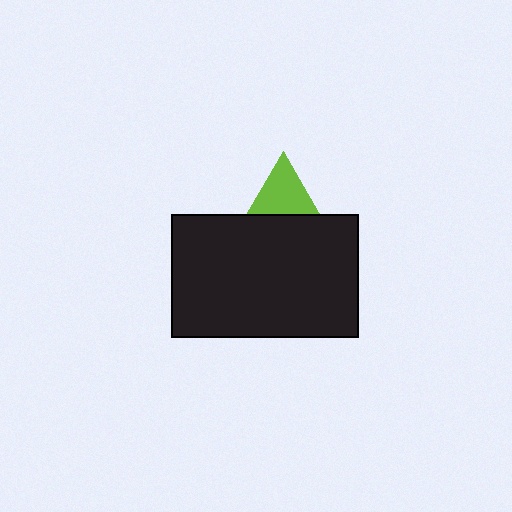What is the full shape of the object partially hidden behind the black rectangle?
The partially hidden object is a lime triangle.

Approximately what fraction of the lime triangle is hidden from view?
Roughly 42% of the lime triangle is hidden behind the black rectangle.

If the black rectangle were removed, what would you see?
You would see the complete lime triangle.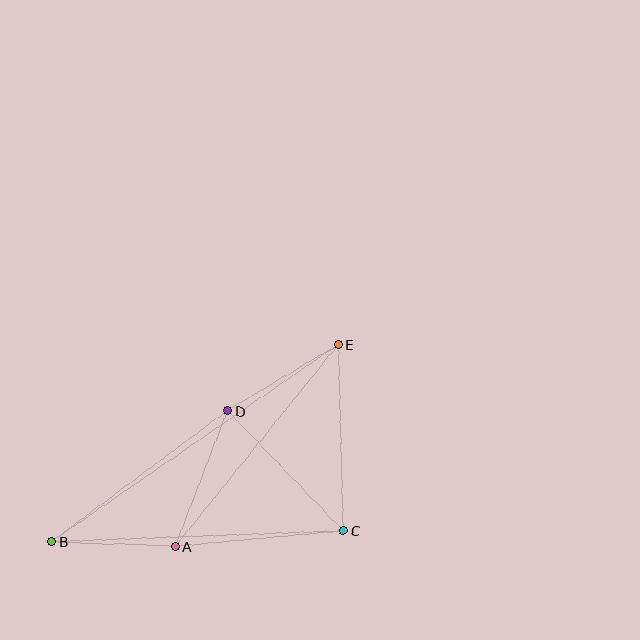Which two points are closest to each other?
Points A and B are closest to each other.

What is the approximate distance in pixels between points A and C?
The distance between A and C is approximately 169 pixels.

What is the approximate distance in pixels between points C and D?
The distance between C and D is approximately 167 pixels.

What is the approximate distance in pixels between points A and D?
The distance between A and D is approximately 146 pixels.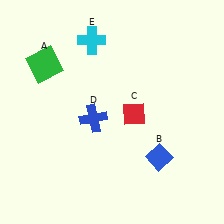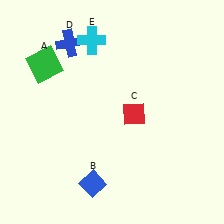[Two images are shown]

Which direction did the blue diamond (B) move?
The blue diamond (B) moved left.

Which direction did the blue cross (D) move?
The blue cross (D) moved up.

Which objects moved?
The objects that moved are: the blue diamond (B), the blue cross (D).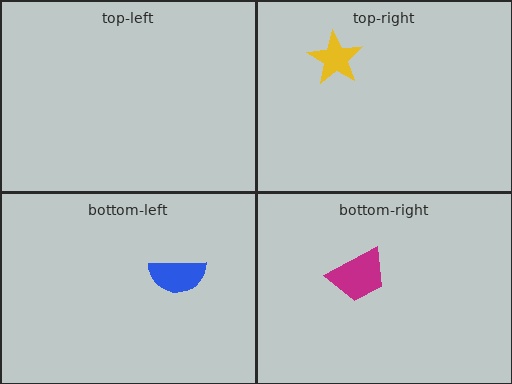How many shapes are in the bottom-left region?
1.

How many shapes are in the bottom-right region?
1.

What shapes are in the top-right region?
The yellow star.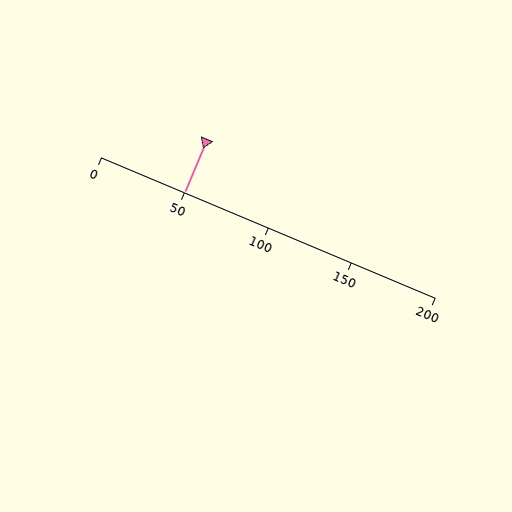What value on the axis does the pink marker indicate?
The marker indicates approximately 50.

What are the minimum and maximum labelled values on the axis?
The axis runs from 0 to 200.